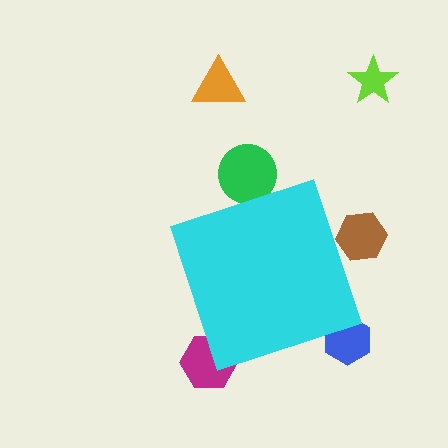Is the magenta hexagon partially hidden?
Yes, the magenta hexagon is partially hidden behind the cyan diamond.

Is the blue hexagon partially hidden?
Yes, the blue hexagon is partially hidden behind the cyan diamond.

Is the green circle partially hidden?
Yes, the green circle is partially hidden behind the cyan diamond.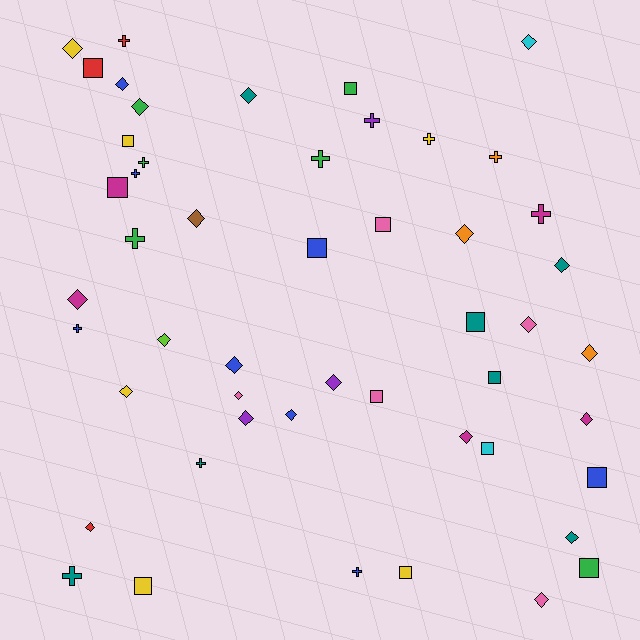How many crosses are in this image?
There are 13 crosses.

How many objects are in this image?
There are 50 objects.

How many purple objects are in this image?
There are 3 purple objects.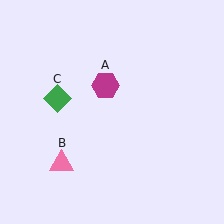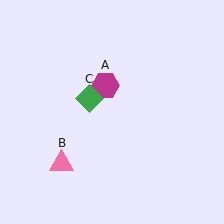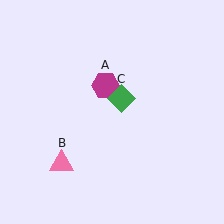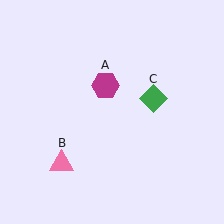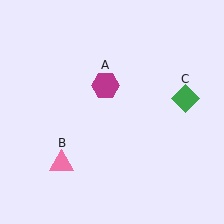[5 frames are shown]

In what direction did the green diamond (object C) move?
The green diamond (object C) moved right.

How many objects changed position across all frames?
1 object changed position: green diamond (object C).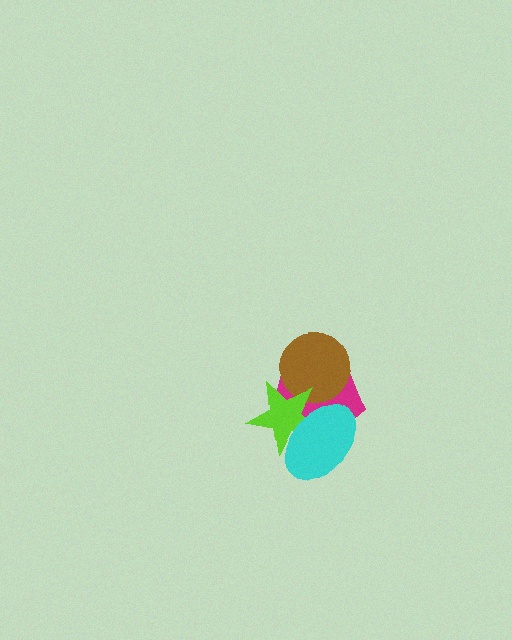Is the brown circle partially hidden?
Yes, it is partially covered by another shape.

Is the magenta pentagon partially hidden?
Yes, it is partially covered by another shape.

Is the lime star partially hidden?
Yes, it is partially covered by another shape.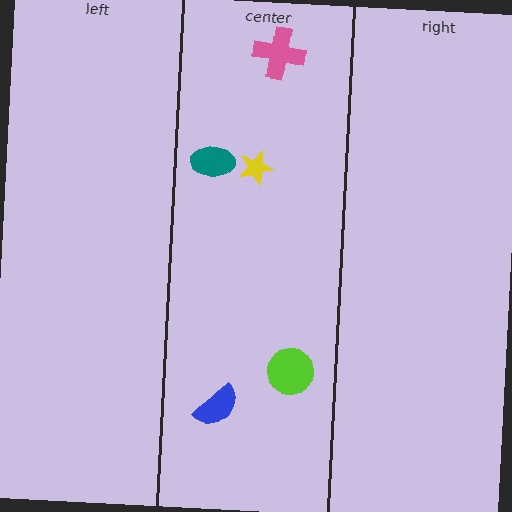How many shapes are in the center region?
5.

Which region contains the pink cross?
The center region.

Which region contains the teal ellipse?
The center region.